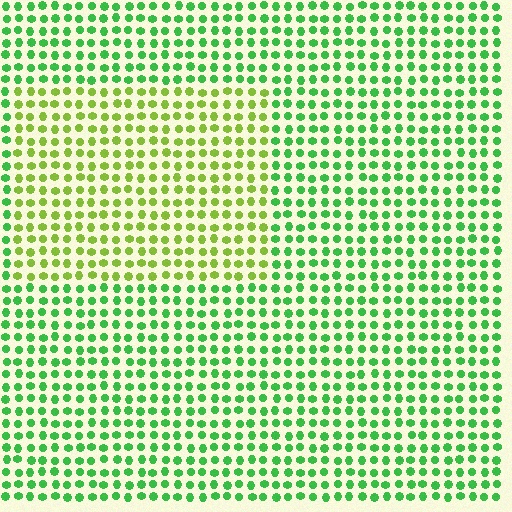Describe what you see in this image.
The image is filled with small green elements in a uniform arrangement. A rectangle-shaped region is visible where the elements are tinted to a slightly different hue, forming a subtle color boundary.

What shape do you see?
I see a rectangle.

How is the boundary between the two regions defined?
The boundary is defined purely by a slight shift in hue (about 39 degrees). Spacing, size, and orientation are identical on both sides.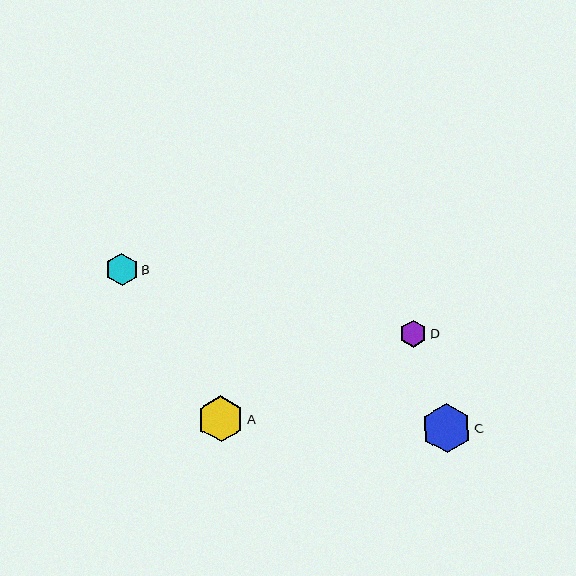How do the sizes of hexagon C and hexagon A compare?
Hexagon C and hexagon A are approximately the same size.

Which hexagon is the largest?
Hexagon C is the largest with a size of approximately 49 pixels.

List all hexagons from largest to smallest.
From largest to smallest: C, A, B, D.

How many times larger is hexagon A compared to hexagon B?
Hexagon A is approximately 1.4 times the size of hexagon B.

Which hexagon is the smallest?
Hexagon D is the smallest with a size of approximately 27 pixels.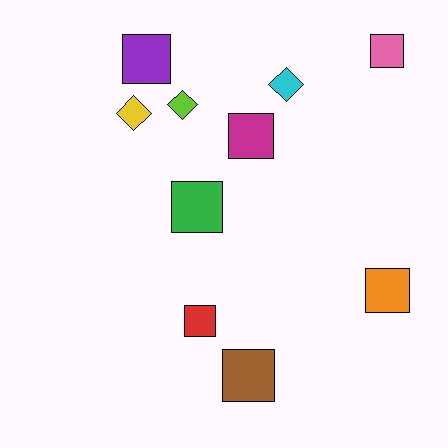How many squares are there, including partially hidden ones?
There are 7 squares.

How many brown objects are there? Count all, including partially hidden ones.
There is 1 brown object.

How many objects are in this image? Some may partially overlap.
There are 10 objects.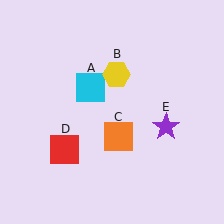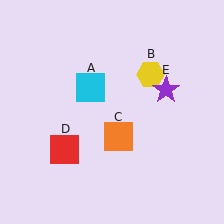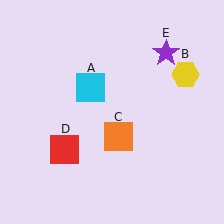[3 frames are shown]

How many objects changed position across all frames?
2 objects changed position: yellow hexagon (object B), purple star (object E).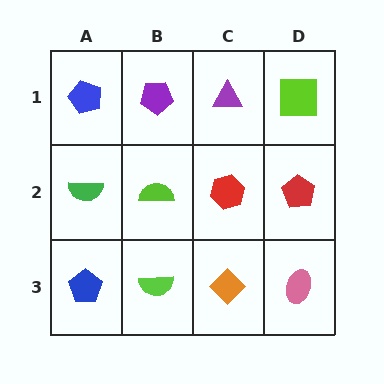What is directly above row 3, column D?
A red pentagon.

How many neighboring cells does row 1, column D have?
2.